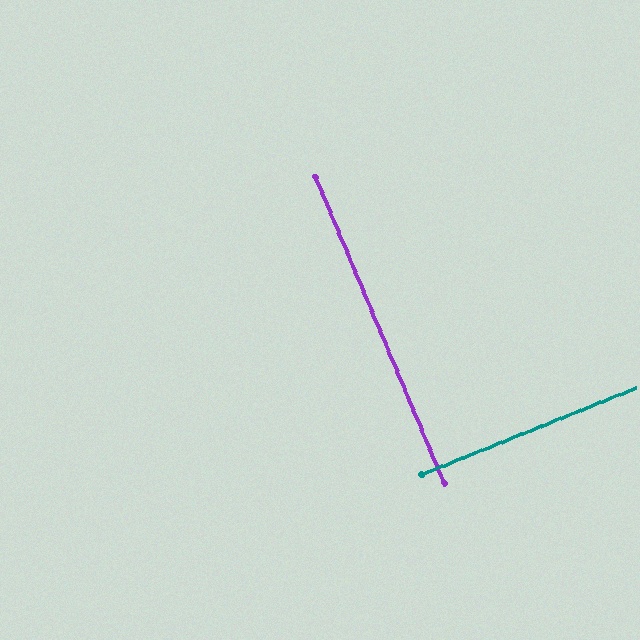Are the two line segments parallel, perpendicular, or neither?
Perpendicular — they meet at approximately 89°.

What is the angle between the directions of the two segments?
Approximately 89 degrees.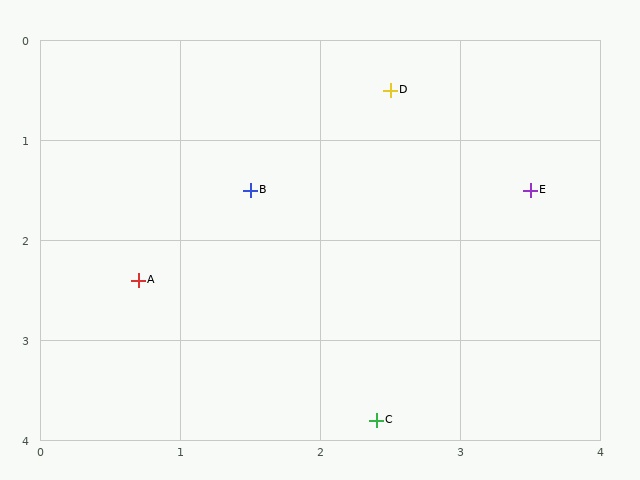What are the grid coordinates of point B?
Point B is at approximately (1.5, 1.5).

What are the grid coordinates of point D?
Point D is at approximately (2.5, 0.5).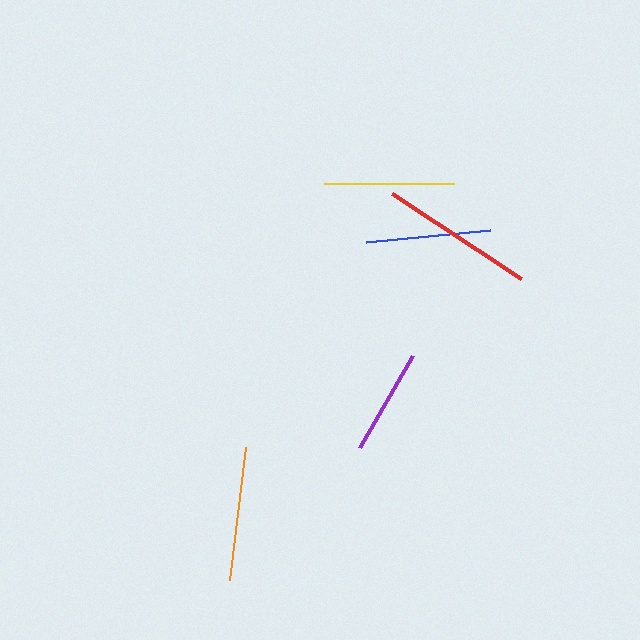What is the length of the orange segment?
The orange segment is approximately 134 pixels long.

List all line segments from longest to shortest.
From longest to shortest: red, orange, yellow, blue, purple.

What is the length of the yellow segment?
The yellow segment is approximately 130 pixels long.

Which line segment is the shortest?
The purple line is the shortest at approximately 106 pixels.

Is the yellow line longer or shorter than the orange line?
The orange line is longer than the yellow line.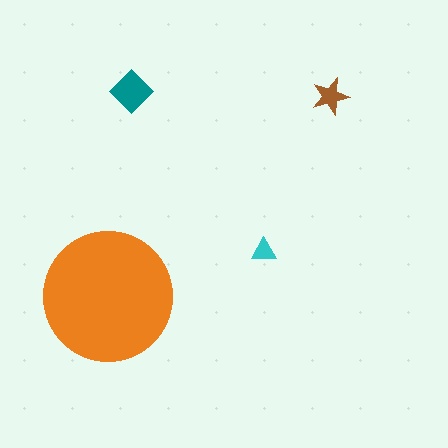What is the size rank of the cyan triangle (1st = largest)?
4th.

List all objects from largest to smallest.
The orange circle, the teal diamond, the brown star, the cyan triangle.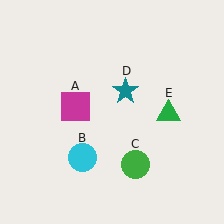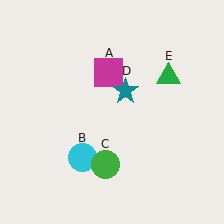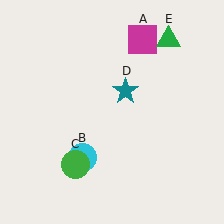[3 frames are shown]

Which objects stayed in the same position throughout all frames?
Cyan circle (object B) and teal star (object D) remained stationary.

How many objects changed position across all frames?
3 objects changed position: magenta square (object A), green circle (object C), green triangle (object E).